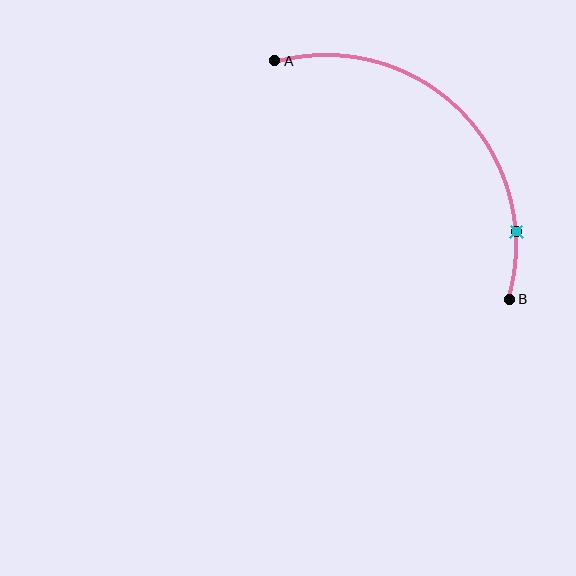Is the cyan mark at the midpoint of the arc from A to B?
No. The cyan mark lies on the arc but is closer to endpoint B. The arc midpoint would be at the point on the curve equidistant along the arc from both A and B.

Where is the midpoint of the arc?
The arc midpoint is the point on the curve farthest from the straight line joining A and B. It sits above and to the right of that line.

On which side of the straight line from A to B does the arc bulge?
The arc bulges above and to the right of the straight line connecting A and B.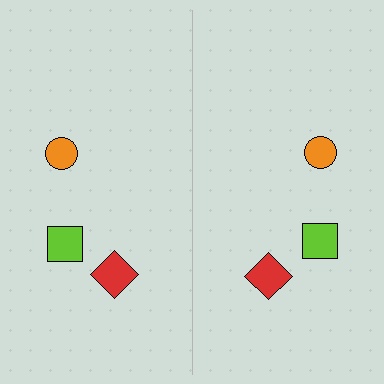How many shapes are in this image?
There are 6 shapes in this image.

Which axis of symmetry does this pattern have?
The pattern has a vertical axis of symmetry running through the center of the image.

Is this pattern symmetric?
Yes, this pattern has bilateral (reflection) symmetry.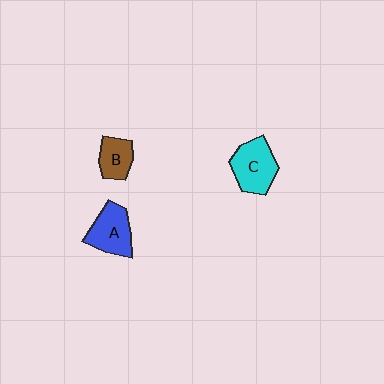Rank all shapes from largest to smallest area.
From largest to smallest: C (cyan), A (blue), B (brown).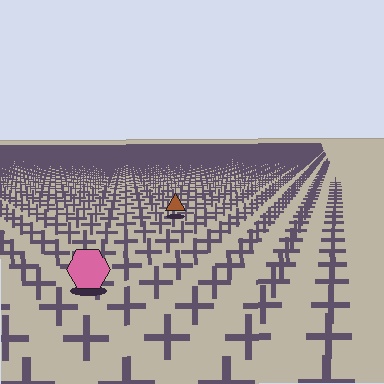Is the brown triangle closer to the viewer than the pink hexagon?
No. The pink hexagon is closer — you can tell from the texture gradient: the ground texture is coarser near it.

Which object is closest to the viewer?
The pink hexagon is closest. The texture marks near it are larger and more spread out.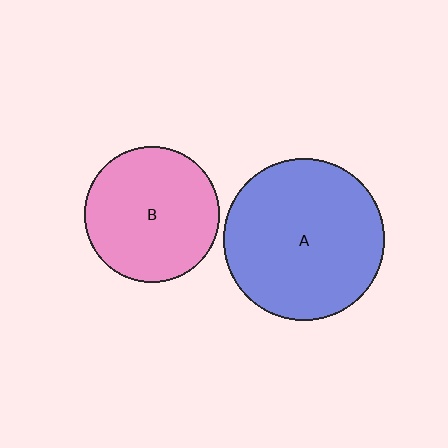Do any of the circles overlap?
No, none of the circles overlap.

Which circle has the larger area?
Circle A (blue).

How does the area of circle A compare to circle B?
Approximately 1.4 times.